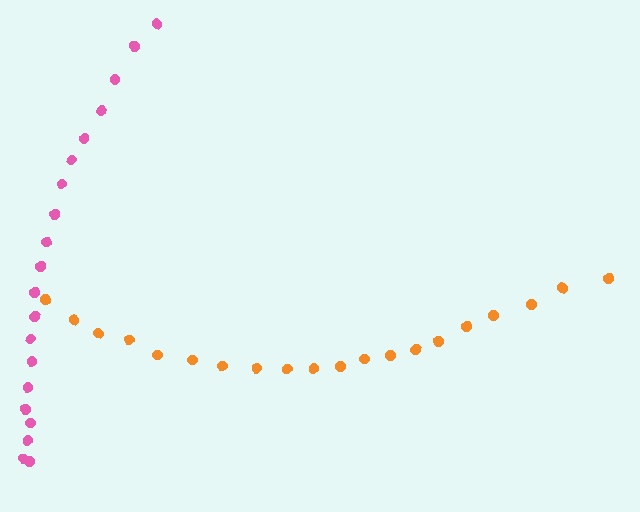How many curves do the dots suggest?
There are 2 distinct paths.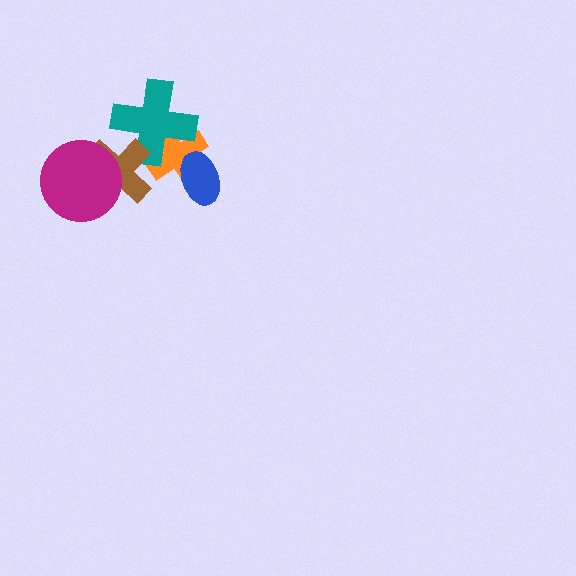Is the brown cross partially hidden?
Yes, it is partially covered by another shape.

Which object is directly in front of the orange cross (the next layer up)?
The teal cross is directly in front of the orange cross.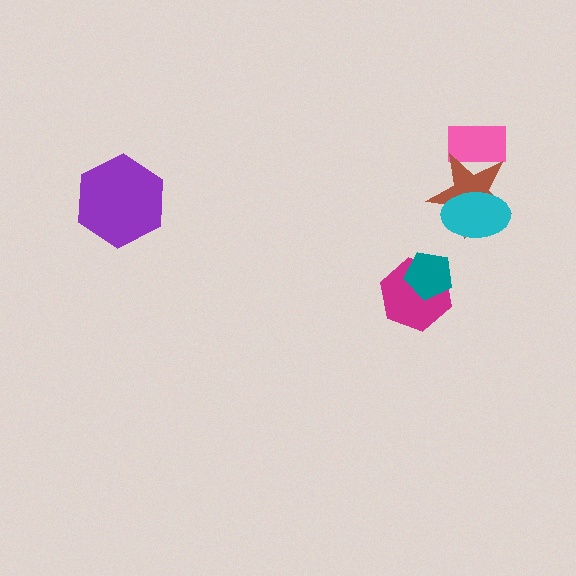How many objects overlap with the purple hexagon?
0 objects overlap with the purple hexagon.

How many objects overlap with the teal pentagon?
1 object overlaps with the teal pentagon.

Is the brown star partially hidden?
Yes, it is partially covered by another shape.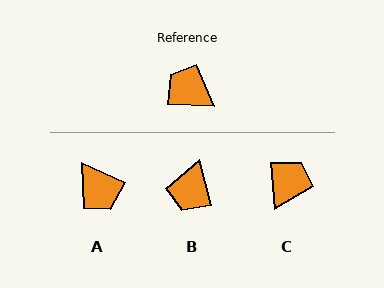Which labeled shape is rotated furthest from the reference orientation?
A, about 158 degrees away.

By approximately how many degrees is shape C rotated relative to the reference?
Approximately 83 degrees clockwise.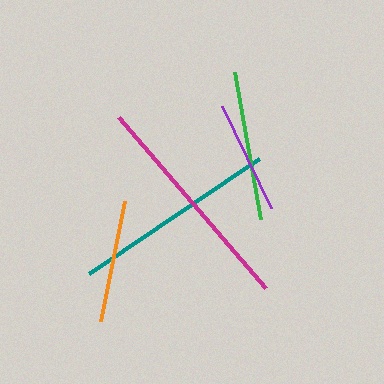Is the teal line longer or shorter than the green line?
The teal line is longer than the green line.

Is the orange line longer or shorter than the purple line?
The orange line is longer than the purple line.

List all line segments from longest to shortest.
From longest to shortest: magenta, teal, green, orange, purple.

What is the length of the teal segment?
The teal segment is approximately 205 pixels long.